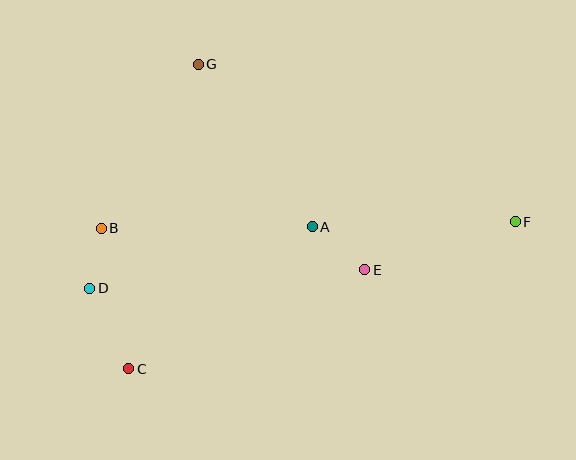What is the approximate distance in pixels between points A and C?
The distance between A and C is approximately 232 pixels.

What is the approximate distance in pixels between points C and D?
The distance between C and D is approximately 89 pixels.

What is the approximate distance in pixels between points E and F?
The distance between E and F is approximately 158 pixels.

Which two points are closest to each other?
Points B and D are closest to each other.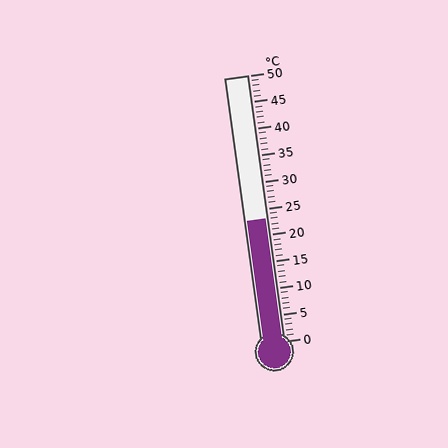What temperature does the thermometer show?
The thermometer shows approximately 23°C.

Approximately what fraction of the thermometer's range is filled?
The thermometer is filled to approximately 45% of its range.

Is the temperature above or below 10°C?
The temperature is above 10°C.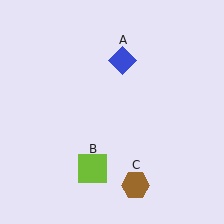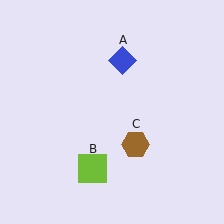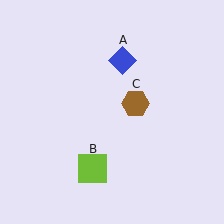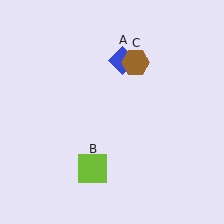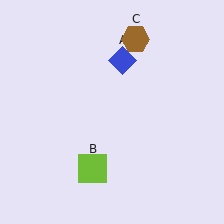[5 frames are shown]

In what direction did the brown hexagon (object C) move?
The brown hexagon (object C) moved up.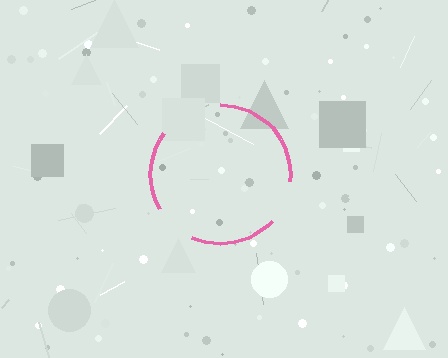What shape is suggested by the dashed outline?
The dashed outline suggests a circle.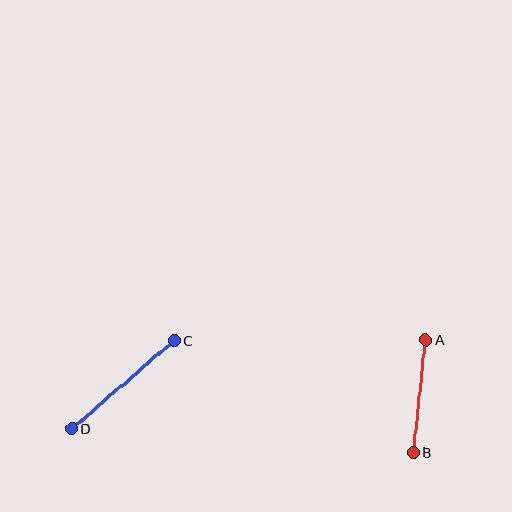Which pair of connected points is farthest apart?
Points C and D are farthest apart.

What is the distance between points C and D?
The distance is approximately 135 pixels.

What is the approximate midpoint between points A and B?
The midpoint is at approximately (419, 396) pixels.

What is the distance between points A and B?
The distance is approximately 113 pixels.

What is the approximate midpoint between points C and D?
The midpoint is at approximately (123, 385) pixels.